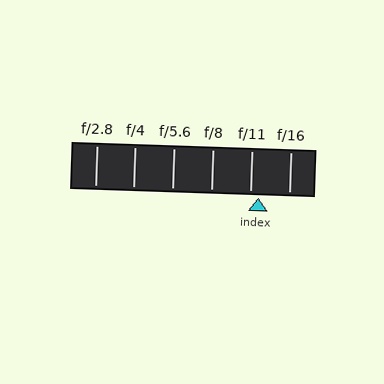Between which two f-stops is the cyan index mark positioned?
The index mark is between f/11 and f/16.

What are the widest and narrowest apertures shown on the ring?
The widest aperture shown is f/2.8 and the narrowest is f/16.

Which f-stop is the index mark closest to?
The index mark is closest to f/11.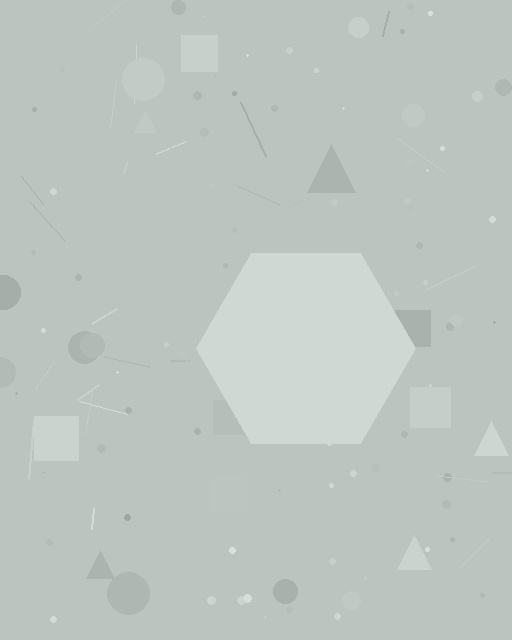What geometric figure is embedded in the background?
A hexagon is embedded in the background.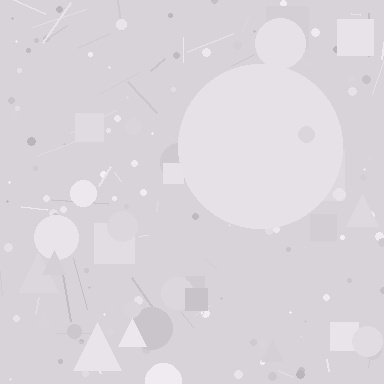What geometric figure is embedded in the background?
A circle is embedded in the background.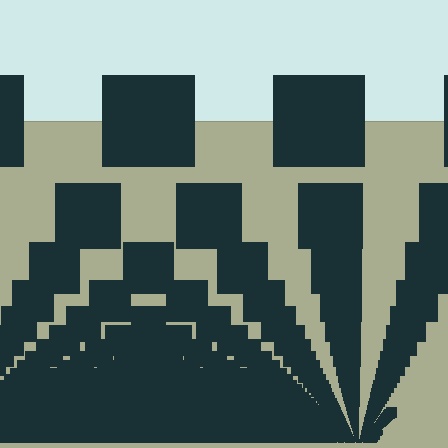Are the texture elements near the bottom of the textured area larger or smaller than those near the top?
Smaller. The gradient is inverted — elements near the bottom are smaller and denser.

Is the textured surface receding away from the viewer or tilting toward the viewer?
The surface appears to tilt toward the viewer. Texture elements get larger and sparser toward the top.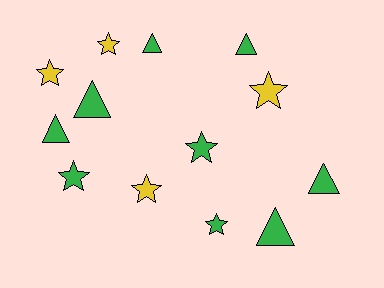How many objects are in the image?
There are 13 objects.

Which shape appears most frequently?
Star, with 7 objects.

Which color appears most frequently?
Green, with 9 objects.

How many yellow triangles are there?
There are no yellow triangles.